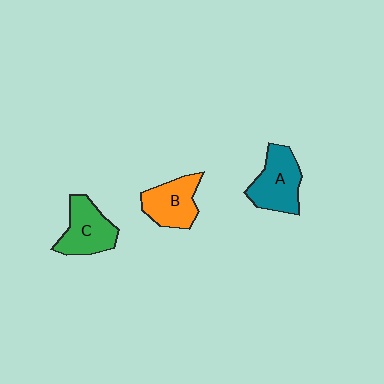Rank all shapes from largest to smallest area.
From largest to smallest: A (teal), C (green), B (orange).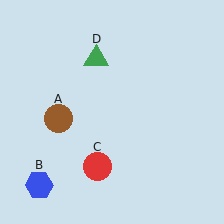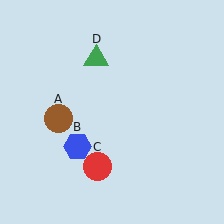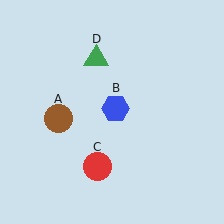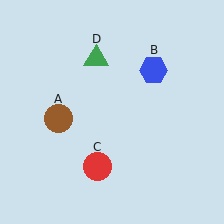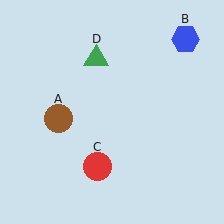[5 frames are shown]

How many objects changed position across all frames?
1 object changed position: blue hexagon (object B).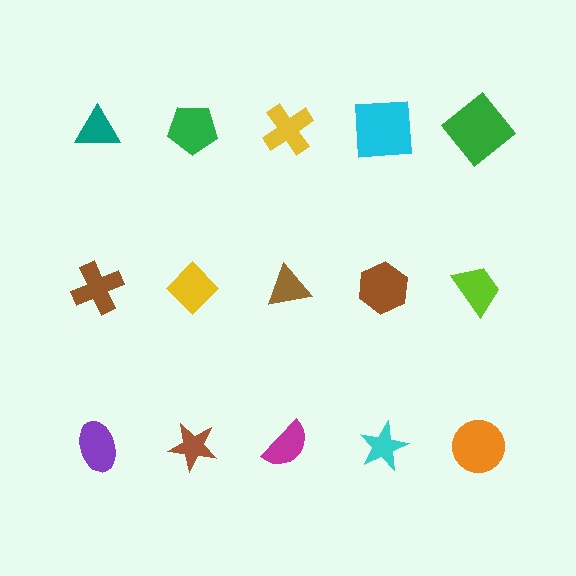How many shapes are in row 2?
5 shapes.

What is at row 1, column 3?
A yellow cross.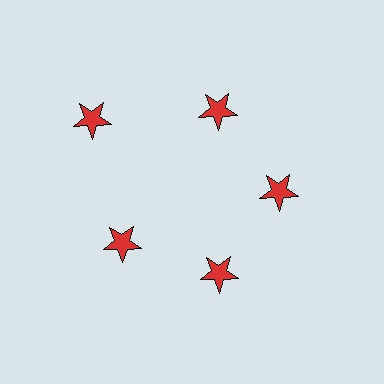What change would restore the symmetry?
The symmetry would be restored by moving it inward, back onto the ring so that all 5 stars sit at equal angles and equal distance from the center.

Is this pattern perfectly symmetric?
No. The 5 red stars are arranged in a ring, but one element near the 10 o'clock position is pushed outward from the center, breaking the 5-fold rotational symmetry.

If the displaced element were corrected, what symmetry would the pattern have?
It would have 5-fold rotational symmetry — the pattern would map onto itself every 72 degrees.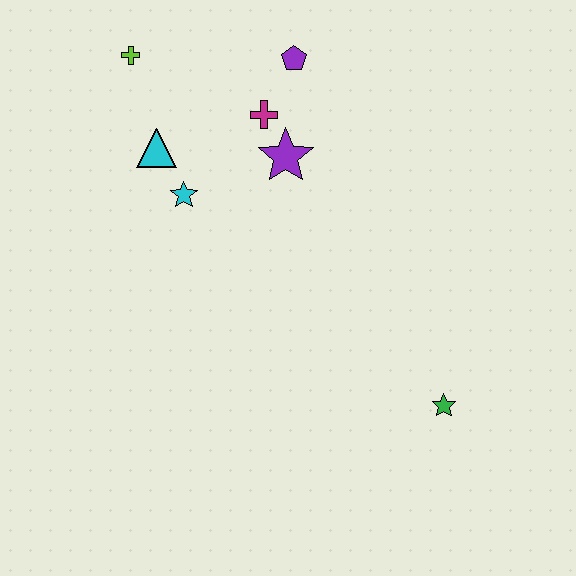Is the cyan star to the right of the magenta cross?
No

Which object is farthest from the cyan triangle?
The green star is farthest from the cyan triangle.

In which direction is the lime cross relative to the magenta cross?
The lime cross is to the left of the magenta cross.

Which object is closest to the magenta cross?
The purple star is closest to the magenta cross.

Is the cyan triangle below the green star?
No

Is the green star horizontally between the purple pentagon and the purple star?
No